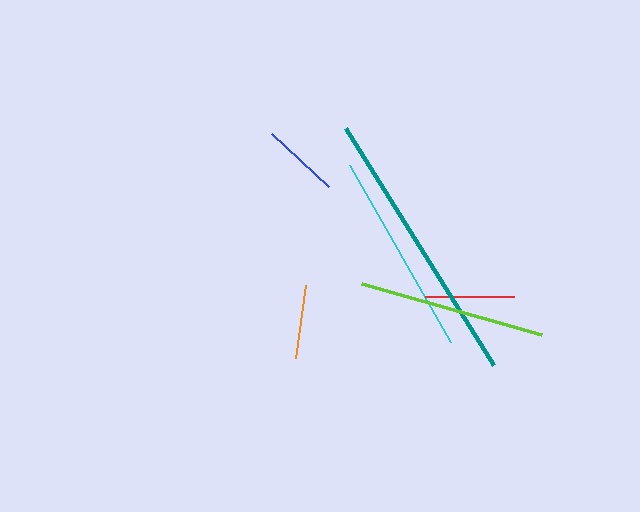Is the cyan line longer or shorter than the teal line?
The teal line is longer than the cyan line.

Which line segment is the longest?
The teal line is the longest at approximately 280 pixels.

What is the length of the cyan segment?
The cyan segment is approximately 204 pixels long.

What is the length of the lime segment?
The lime segment is approximately 187 pixels long.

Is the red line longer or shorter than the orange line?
The red line is longer than the orange line.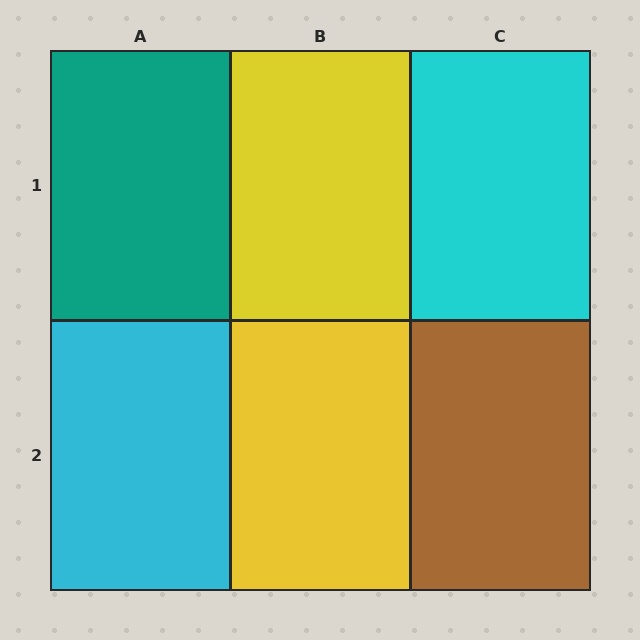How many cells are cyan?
2 cells are cyan.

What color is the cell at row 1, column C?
Cyan.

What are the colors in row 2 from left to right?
Cyan, yellow, brown.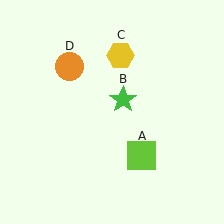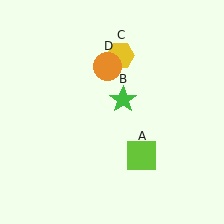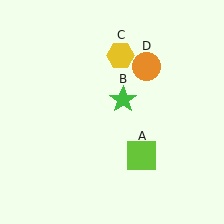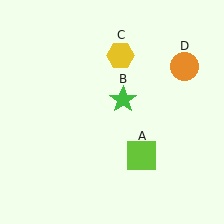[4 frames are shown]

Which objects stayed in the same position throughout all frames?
Lime square (object A) and green star (object B) and yellow hexagon (object C) remained stationary.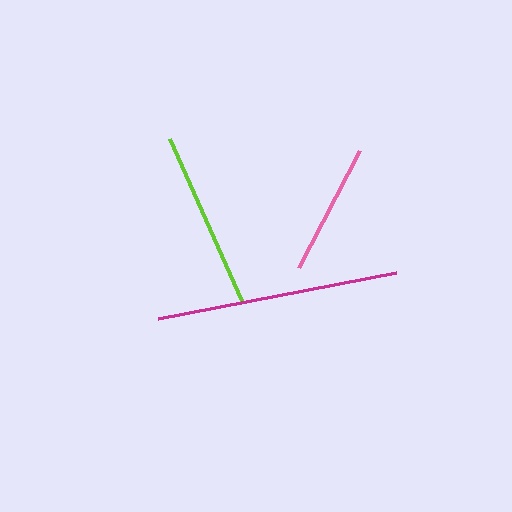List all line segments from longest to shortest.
From longest to shortest: magenta, lime, pink.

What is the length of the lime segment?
The lime segment is approximately 178 pixels long.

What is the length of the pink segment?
The pink segment is approximately 132 pixels long.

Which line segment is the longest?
The magenta line is the longest at approximately 243 pixels.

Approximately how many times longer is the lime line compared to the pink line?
The lime line is approximately 1.3 times the length of the pink line.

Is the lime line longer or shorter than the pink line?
The lime line is longer than the pink line.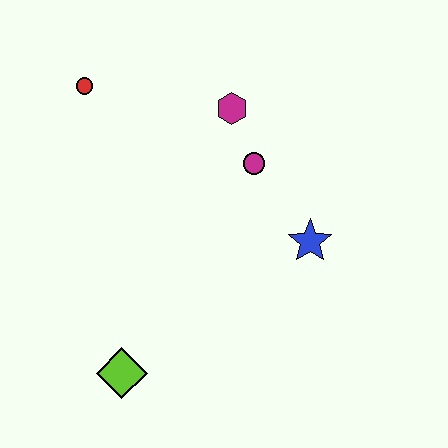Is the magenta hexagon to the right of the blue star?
No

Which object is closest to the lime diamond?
The blue star is closest to the lime diamond.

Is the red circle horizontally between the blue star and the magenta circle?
No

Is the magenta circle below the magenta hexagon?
Yes